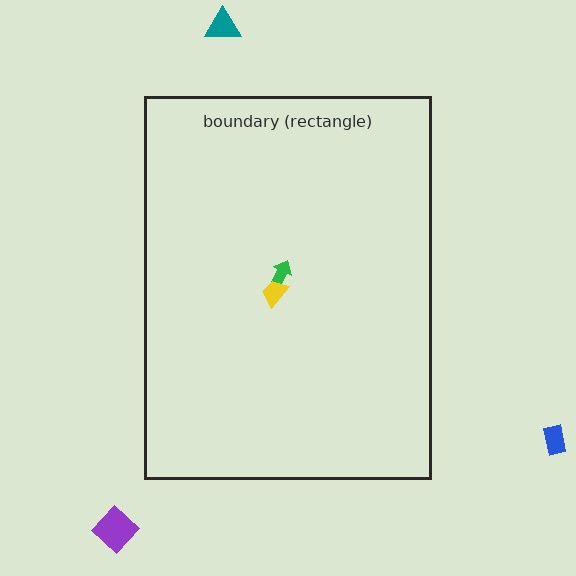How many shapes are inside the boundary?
2 inside, 3 outside.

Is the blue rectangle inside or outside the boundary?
Outside.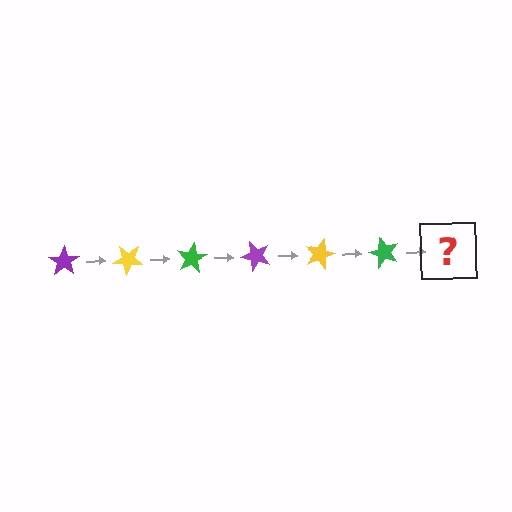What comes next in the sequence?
The next element should be a purple star, rotated 240 degrees from the start.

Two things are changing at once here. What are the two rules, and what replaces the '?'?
The two rules are that it rotates 40 degrees each step and the color cycles through purple, yellow, and green. The '?' should be a purple star, rotated 240 degrees from the start.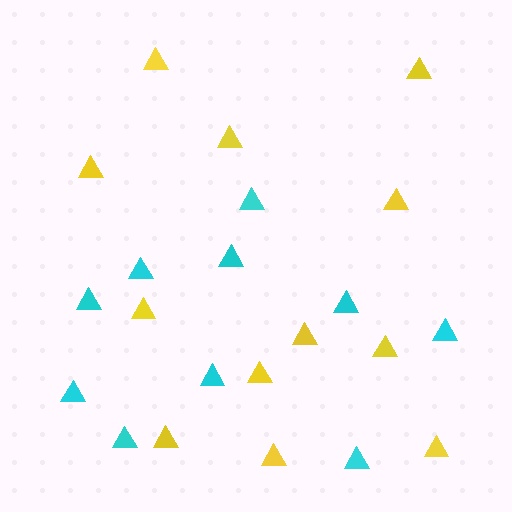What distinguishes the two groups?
There are 2 groups: one group of cyan triangles (10) and one group of yellow triangles (12).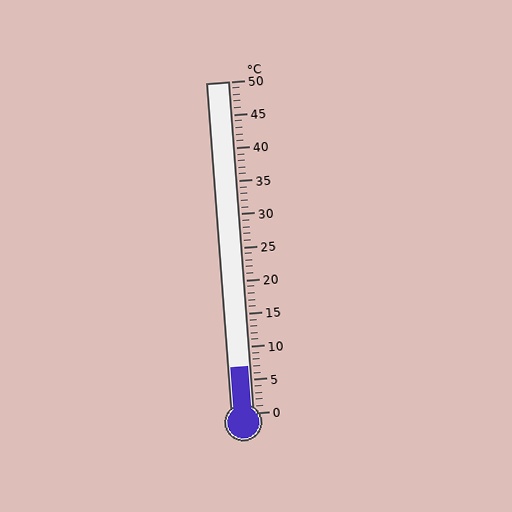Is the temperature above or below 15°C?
The temperature is below 15°C.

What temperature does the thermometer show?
The thermometer shows approximately 7°C.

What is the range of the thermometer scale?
The thermometer scale ranges from 0°C to 50°C.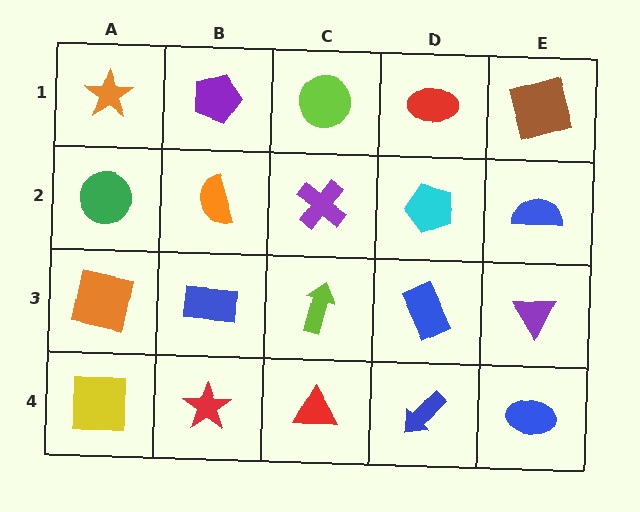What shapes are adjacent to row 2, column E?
A brown square (row 1, column E), a purple triangle (row 3, column E), a cyan pentagon (row 2, column D).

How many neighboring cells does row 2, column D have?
4.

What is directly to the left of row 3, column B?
An orange square.